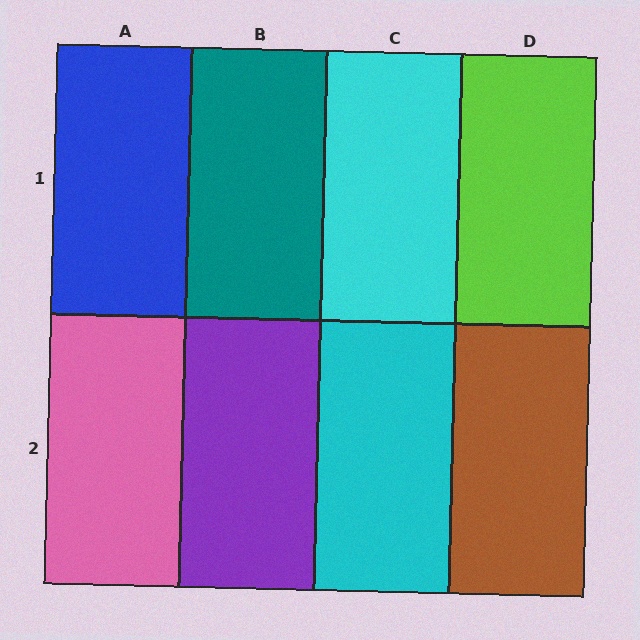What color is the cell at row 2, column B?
Purple.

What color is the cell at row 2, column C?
Cyan.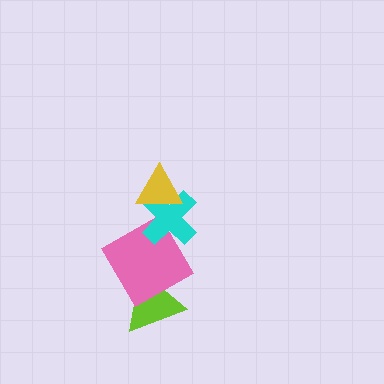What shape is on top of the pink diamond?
The cyan cross is on top of the pink diamond.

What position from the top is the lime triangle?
The lime triangle is 4th from the top.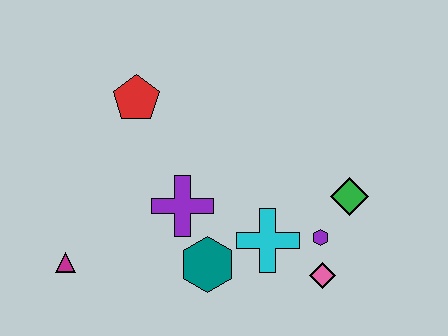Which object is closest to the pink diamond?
The purple hexagon is closest to the pink diamond.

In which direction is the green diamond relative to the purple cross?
The green diamond is to the right of the purple cross.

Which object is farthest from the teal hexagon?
The red pentagon is farthest from the teal hexagon.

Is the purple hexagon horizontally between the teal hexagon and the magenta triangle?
No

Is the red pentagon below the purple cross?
No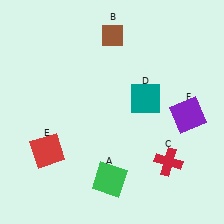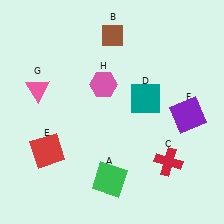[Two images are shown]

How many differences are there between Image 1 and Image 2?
There are 2 differences between the two images.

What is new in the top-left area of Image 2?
A pink triangle (G) was added in the top-left area of Image 2.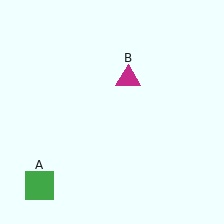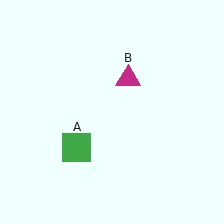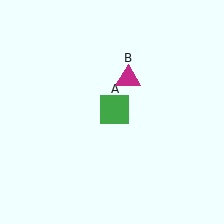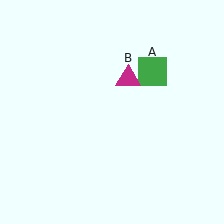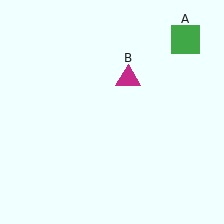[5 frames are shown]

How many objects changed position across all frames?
1 object changed position: green square (object A).